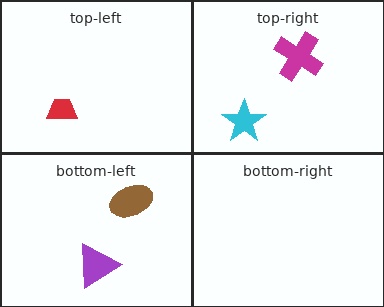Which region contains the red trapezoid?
The top-left region.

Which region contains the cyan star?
The top-right region.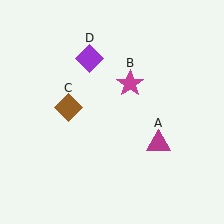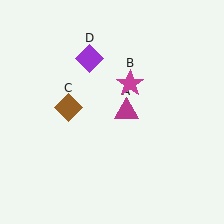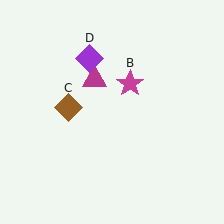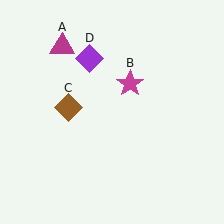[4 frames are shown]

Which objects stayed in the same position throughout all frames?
Magenta star (object B) and brown diamond (object C) and purple diamond (object D) remained stationary.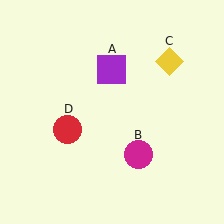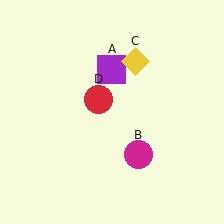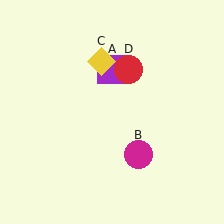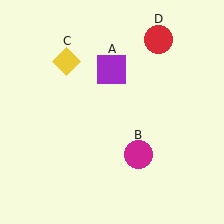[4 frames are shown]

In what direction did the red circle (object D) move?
The red circle (object D) moved up and to the right.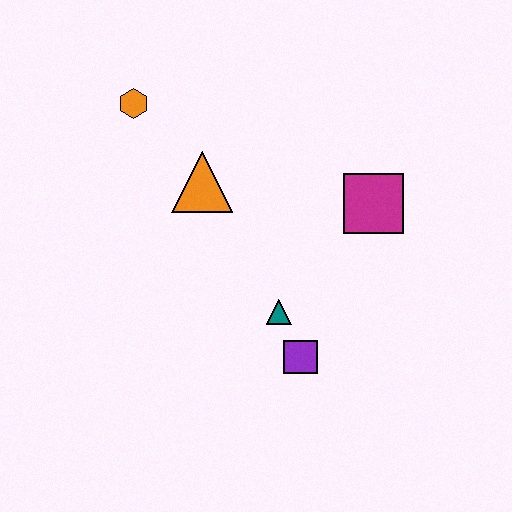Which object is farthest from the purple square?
The orange hexagon is farthest from the purple square.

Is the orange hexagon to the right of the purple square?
No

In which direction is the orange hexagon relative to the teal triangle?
The orange hexagon is above the teal triangle.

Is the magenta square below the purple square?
No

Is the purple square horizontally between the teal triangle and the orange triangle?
No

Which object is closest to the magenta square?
The teal triangle is closest to the magenta square.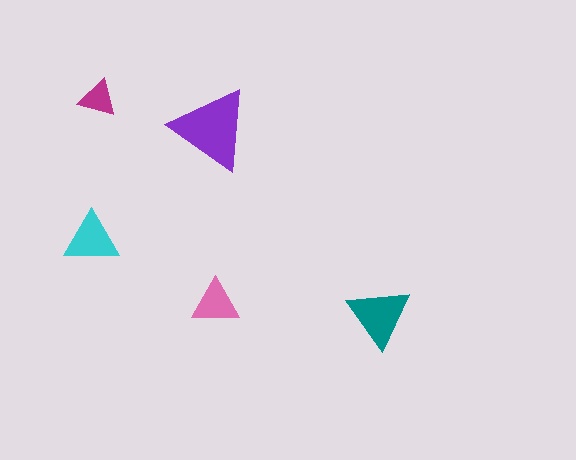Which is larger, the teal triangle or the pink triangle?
The teal one.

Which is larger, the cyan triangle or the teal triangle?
The teal one.